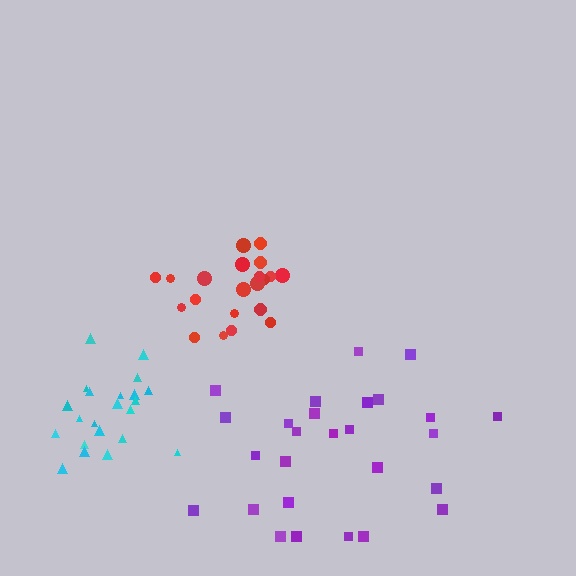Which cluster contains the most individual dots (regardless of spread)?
Purple (27).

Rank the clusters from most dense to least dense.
cyan, red, purple.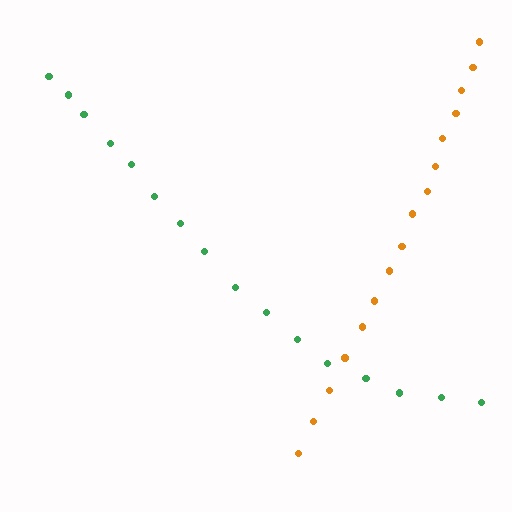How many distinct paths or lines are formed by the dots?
There are 2 distinct paths.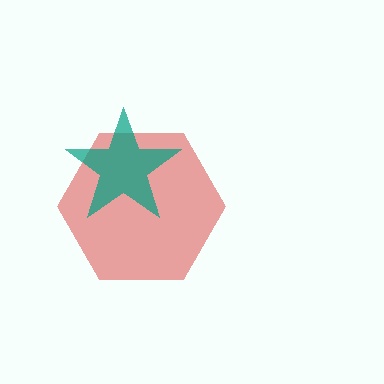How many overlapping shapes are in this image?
There are 2 overlapping shapes in the image.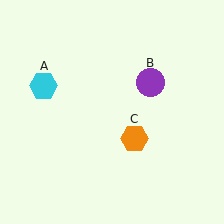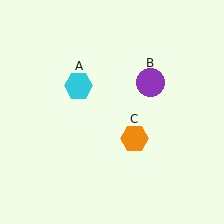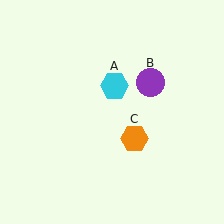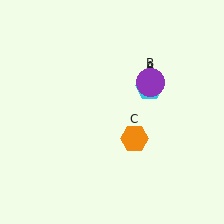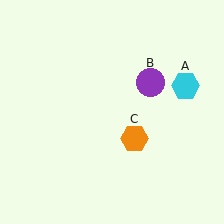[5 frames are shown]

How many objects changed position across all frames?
1 object changed position: cyan hexagon (object A).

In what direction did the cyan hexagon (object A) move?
The cyan hexagon (object A) moved right.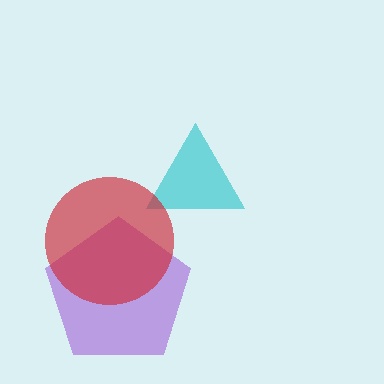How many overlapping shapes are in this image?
There are 3 overlapping shapes in the image.